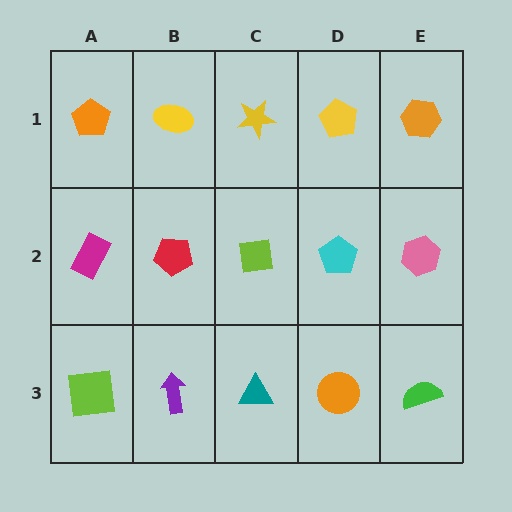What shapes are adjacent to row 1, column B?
A red pentagon (row 2, column B), an orange pentagon (row 1, column A), a yellow star (row 1, column C).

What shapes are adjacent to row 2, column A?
An orange pentagon (row 1, column A), a lime square (row 3, column A), a red pentagon (row 2, column B).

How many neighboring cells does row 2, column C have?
4.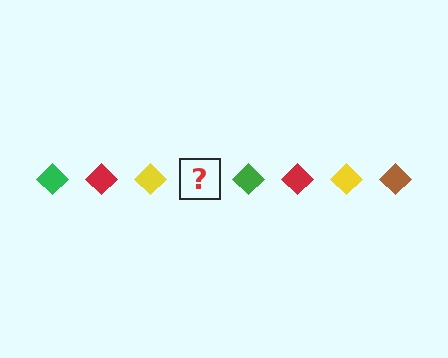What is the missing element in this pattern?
The missing element is a brown diamond.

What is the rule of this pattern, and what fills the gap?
The rule is that the pattern cycles through green, red, yellow, brown diamonds. The gap should be filled with a brown diamond.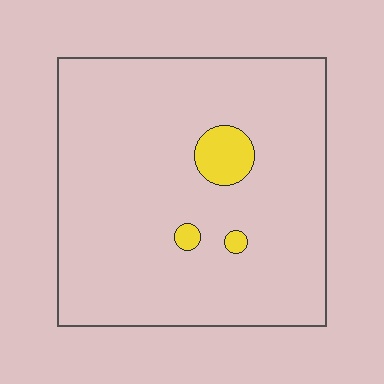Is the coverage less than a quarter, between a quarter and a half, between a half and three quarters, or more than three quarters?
Less than a quarter.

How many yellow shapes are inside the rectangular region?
3.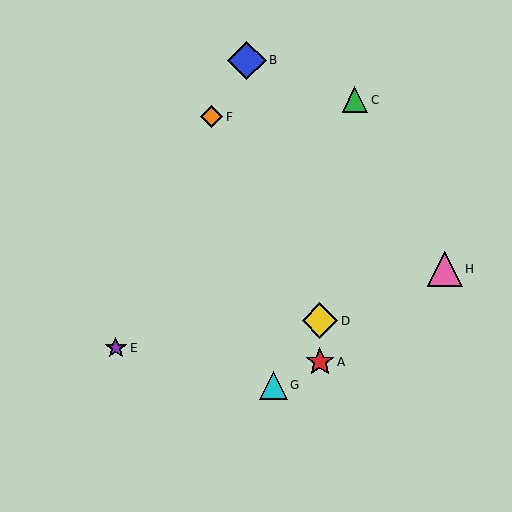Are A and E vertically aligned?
No, A is at x≈320 and E is at x≈116.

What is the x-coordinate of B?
Object B is at x≈247.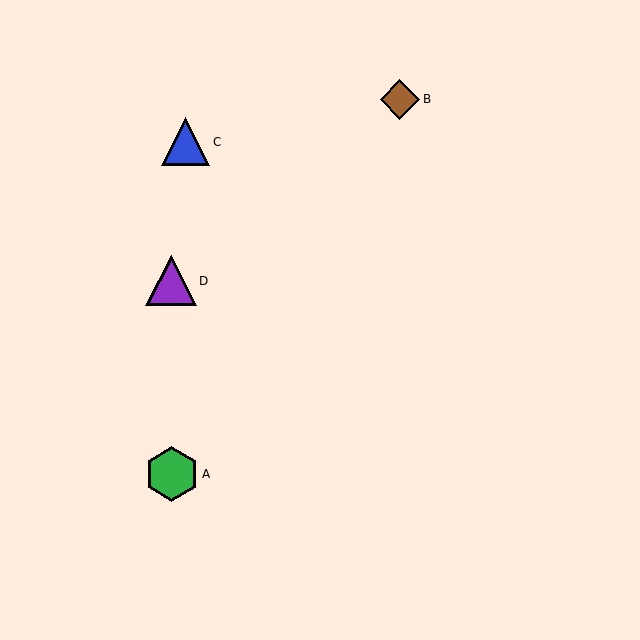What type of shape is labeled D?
Shape D is a purple triangle.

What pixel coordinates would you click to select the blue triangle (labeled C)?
Click at (186, 142) to select the blue triangle C.